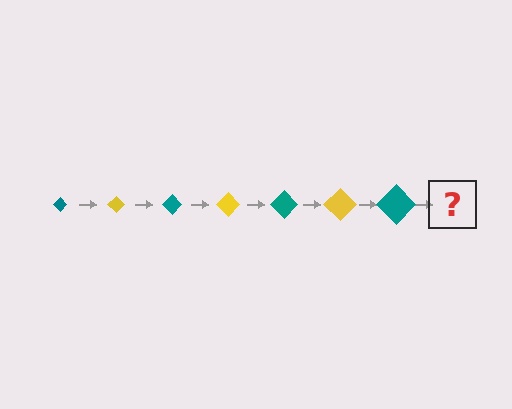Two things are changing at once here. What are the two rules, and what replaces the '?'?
The two rules are that the diamond grows larger each step and the color cycles through teal and yellow. The '?' should be a yellow diamond, larger than the previous one.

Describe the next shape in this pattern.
It should be a yellow diamond, larger than the previous one.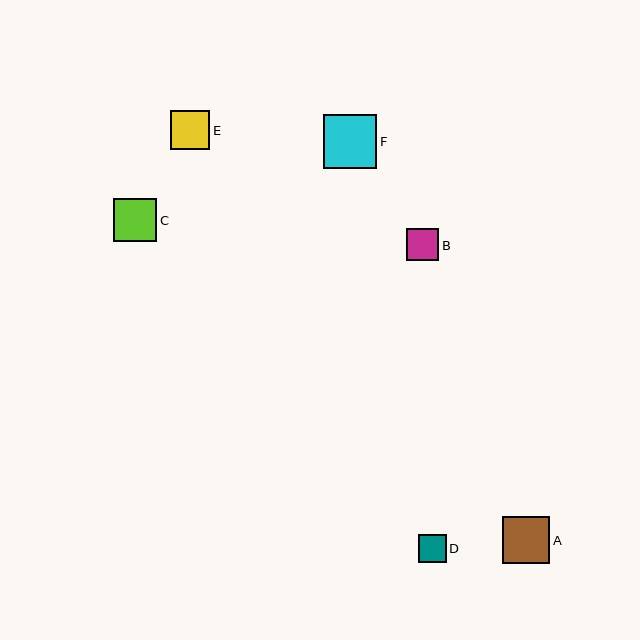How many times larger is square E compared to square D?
Square E is approximately 1.4 times the size of square D.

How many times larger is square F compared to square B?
Square F is approximately 1.7 times the size of square B.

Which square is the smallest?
Square D is the smallest with a size of approximately 28 pixels.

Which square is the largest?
Square F is the largest with a size of approximately 53 pixels.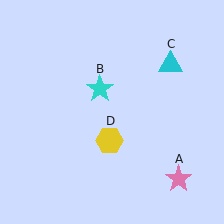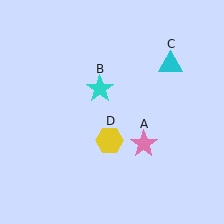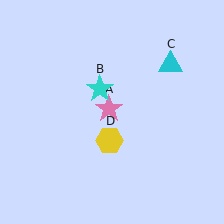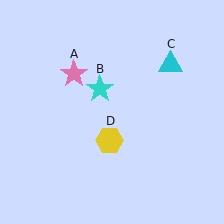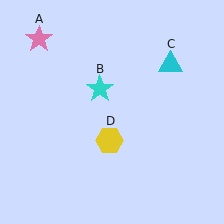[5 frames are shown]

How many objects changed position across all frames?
1 object changed position: pink star (object A).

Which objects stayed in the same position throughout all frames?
Cyan star (object B) and cyan triangle (object C) and yellow hexagon (object D) remained stationary.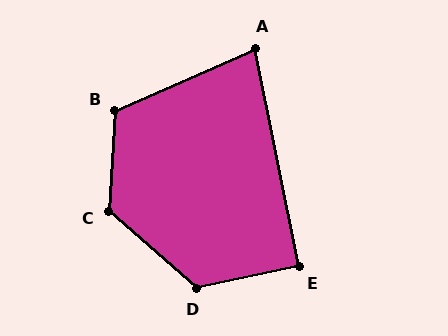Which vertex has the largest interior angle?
C, at approximately 127 degrees.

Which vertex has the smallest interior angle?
A, at approximately 78 degrees.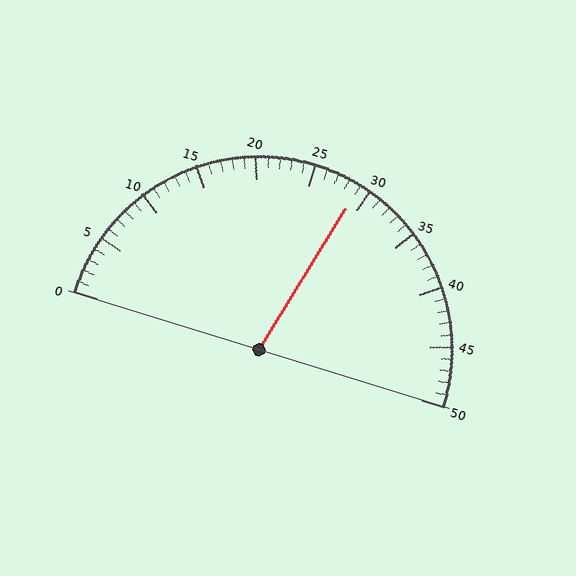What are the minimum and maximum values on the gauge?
The gauge ranges from 0 to 50.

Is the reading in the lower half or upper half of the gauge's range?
The reading is in the upper half of the range (0 to 50).